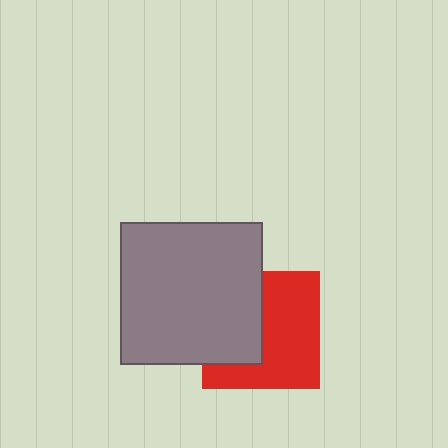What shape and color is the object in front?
The object in front is a gray square.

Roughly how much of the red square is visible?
About half of it is visible (roughly 58%).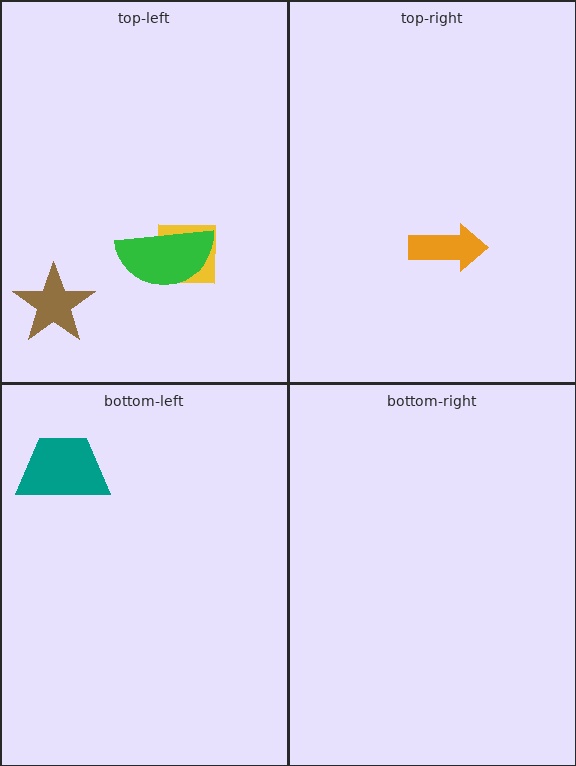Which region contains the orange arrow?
The top-right region.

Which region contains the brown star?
The top-left region.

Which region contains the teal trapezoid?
The bottom-left region.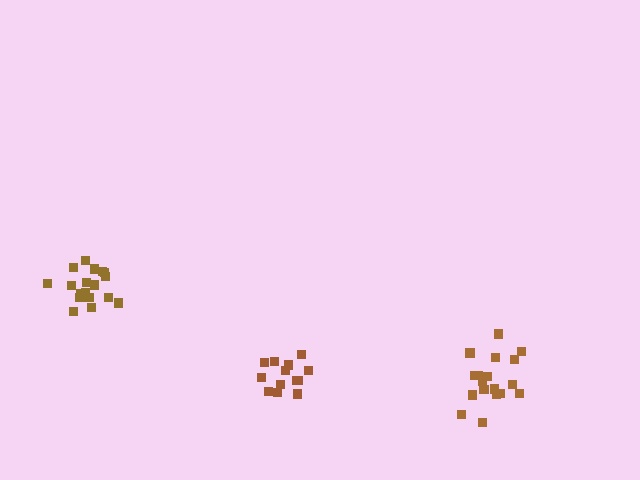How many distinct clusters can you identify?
There are 3 distinct clusters.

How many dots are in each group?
Group 1: 13 dots, Group 2: 19 dots, Group 3: 18 dots (50 total).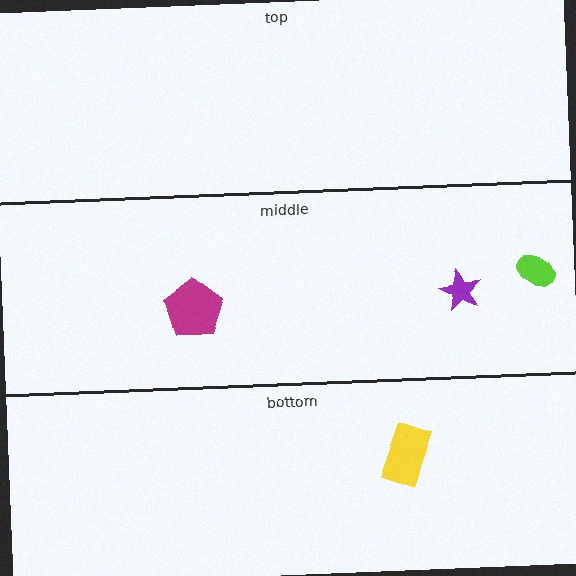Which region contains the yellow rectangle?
The bottom region.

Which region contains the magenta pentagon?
The middle region.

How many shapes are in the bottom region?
1.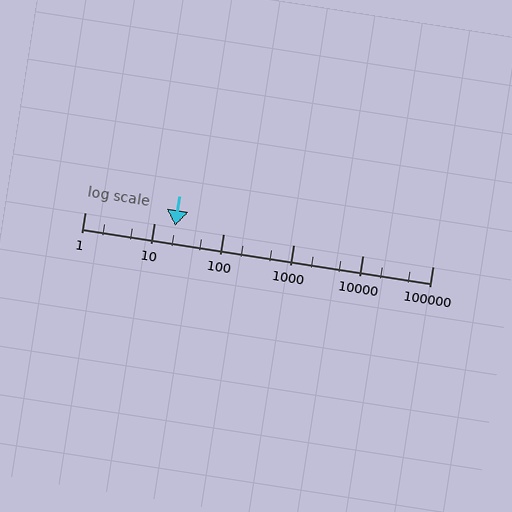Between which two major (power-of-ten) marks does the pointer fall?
The pointer is between 10 and 100.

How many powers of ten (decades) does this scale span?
The scale spans 5 decades, from 1 to 100000.